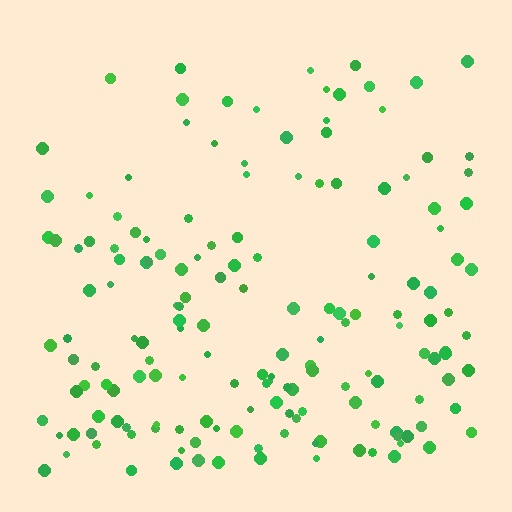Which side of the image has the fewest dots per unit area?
The top.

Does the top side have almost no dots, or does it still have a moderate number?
Still a moderate number, just noticeably fewer than the bottom.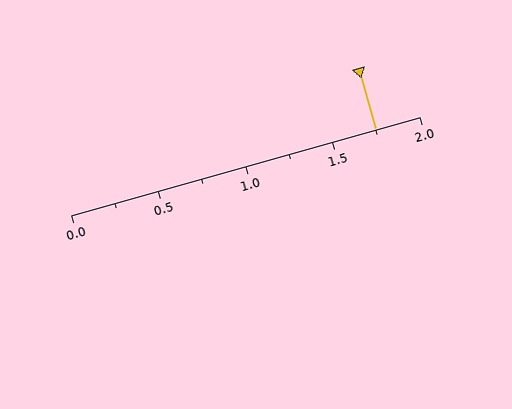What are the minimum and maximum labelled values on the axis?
The axis runs from 0.0 to 2.0.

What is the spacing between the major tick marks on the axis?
The major ticks are spaced 0.5 apart.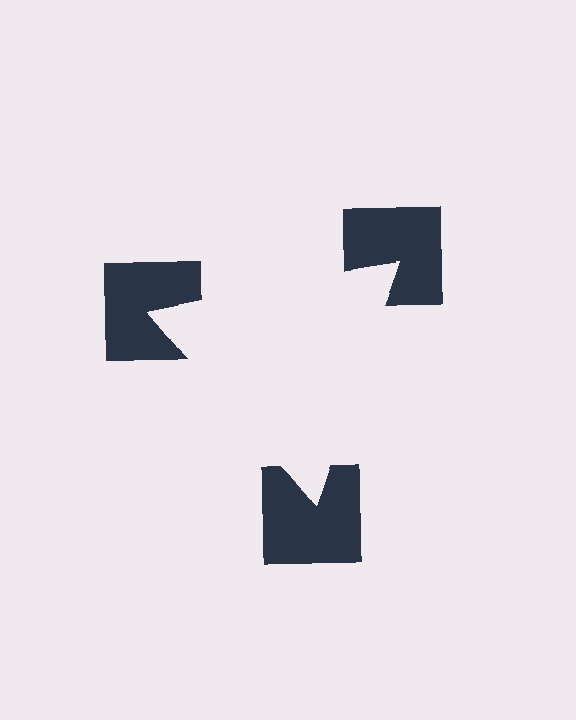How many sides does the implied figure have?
3 sides.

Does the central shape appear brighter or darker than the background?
It typically appears slightly brighter than the background, even though no actual brightness change is drawn.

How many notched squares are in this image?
There are 3 — one at each vertex of the illusory triangle.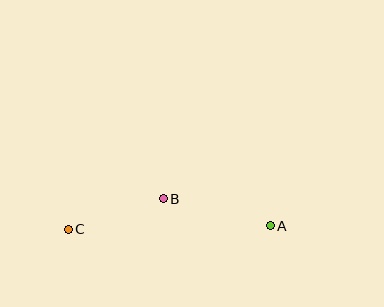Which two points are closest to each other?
Points B and C are closest to each other.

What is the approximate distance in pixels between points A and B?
The distance between A and B is approximately 110 pixels.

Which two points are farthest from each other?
Points A and C are farthest from each other.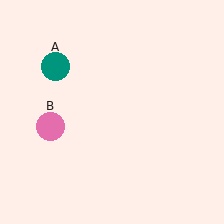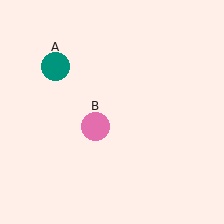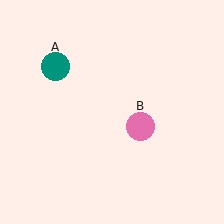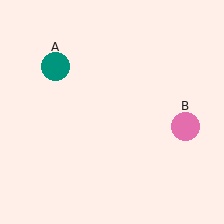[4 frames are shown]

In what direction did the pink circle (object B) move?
The pink circle (object B) moved right.